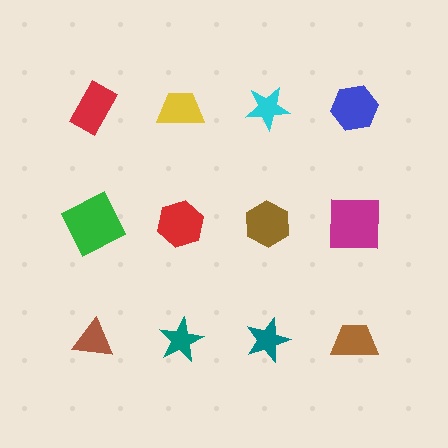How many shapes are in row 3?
4 shapes.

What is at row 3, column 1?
A brown triangle.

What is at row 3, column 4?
A brown trapezoid.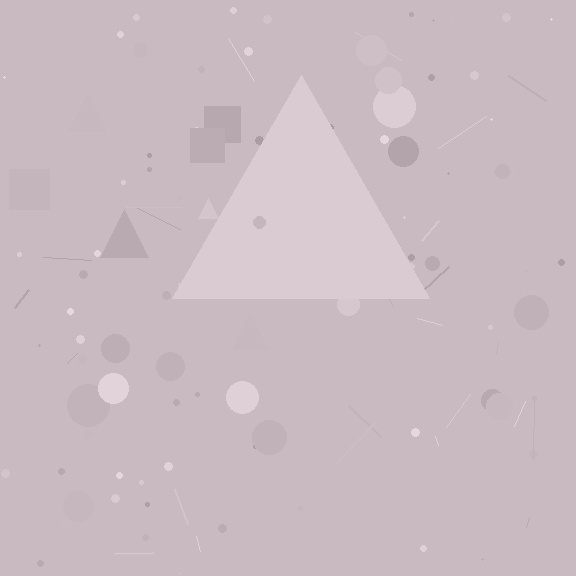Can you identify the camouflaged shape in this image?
The camouflaged shape is a triangle.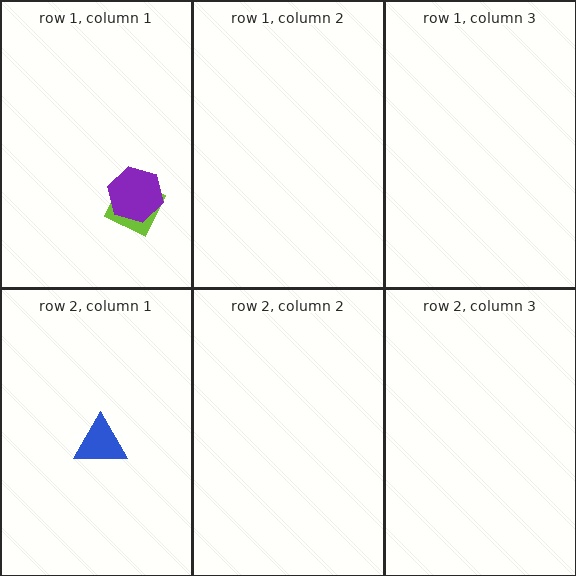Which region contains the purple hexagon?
The row 1, column 1 region.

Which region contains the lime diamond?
The row 1, column 1 region.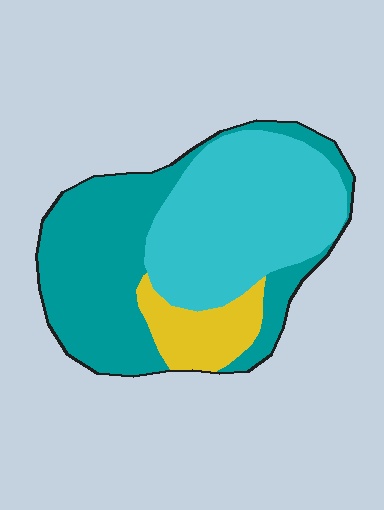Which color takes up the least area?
Yellow, at roughly 10%.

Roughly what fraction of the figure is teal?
Teal covers about 45% of the figure.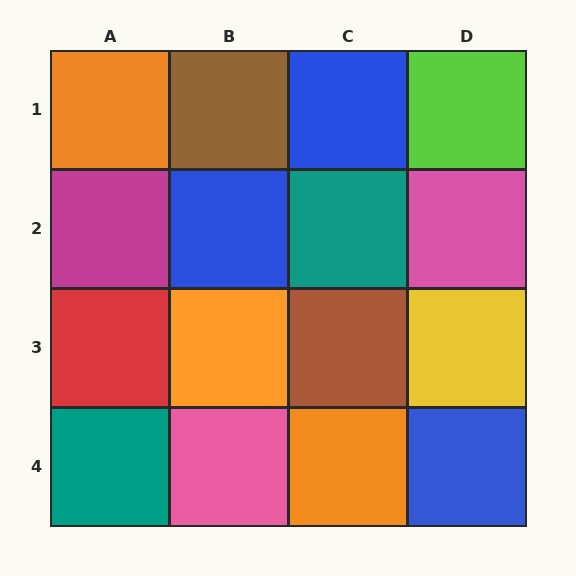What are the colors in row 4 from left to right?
Teal, pink, orange, blue.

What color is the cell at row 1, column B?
Brown.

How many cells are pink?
2 cells are pink.